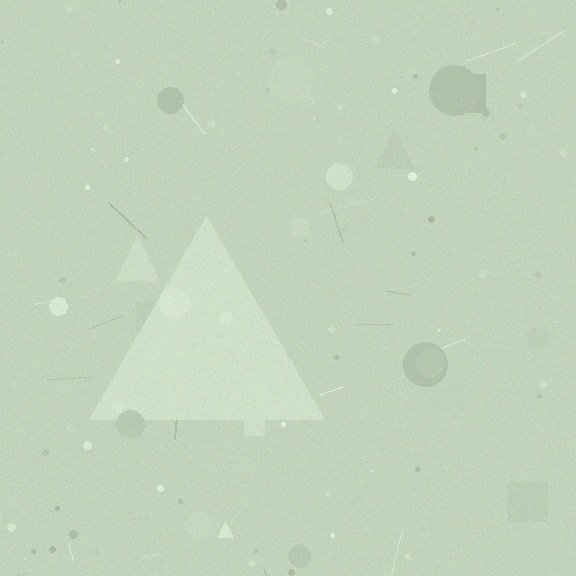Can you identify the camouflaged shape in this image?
The camouflaged shape is a triangle.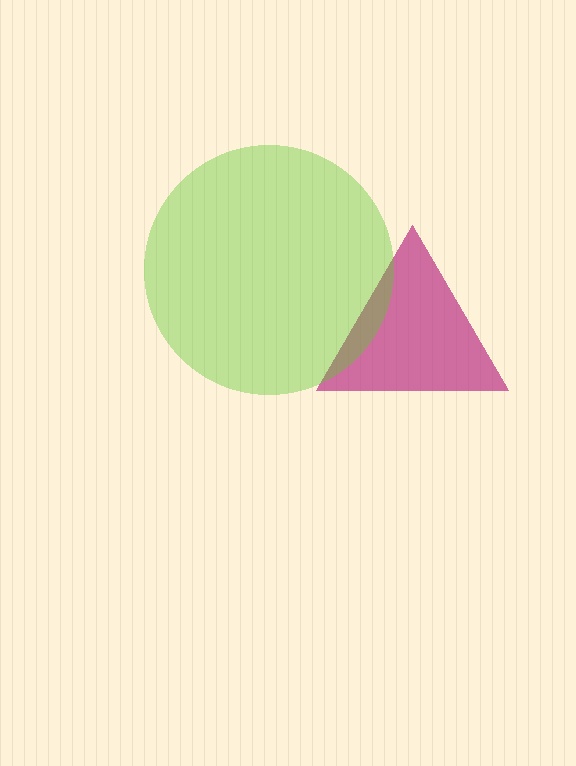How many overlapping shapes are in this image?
There are 2 overlapping shapes in the image.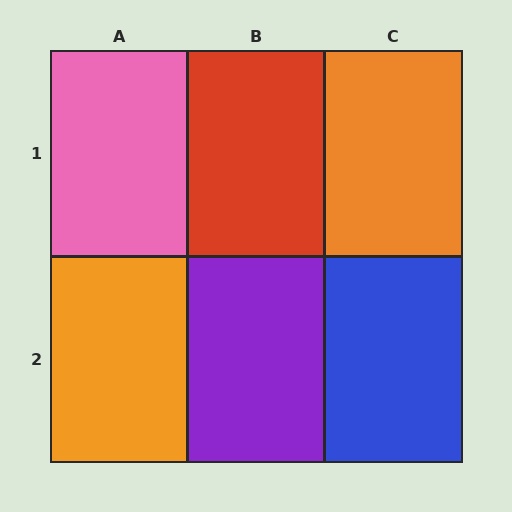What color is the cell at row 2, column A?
Orange.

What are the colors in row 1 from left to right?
Pink, red, orange.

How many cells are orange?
2 cells are orange.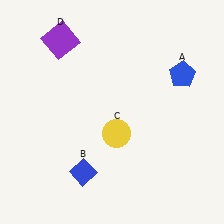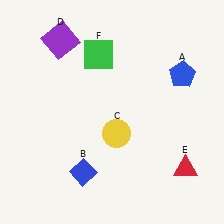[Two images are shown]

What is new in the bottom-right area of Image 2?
A red triangle (E) was added in the bottom-right area of Image 2.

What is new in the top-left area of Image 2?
A green square (F) was added in the top-left area of Image 2.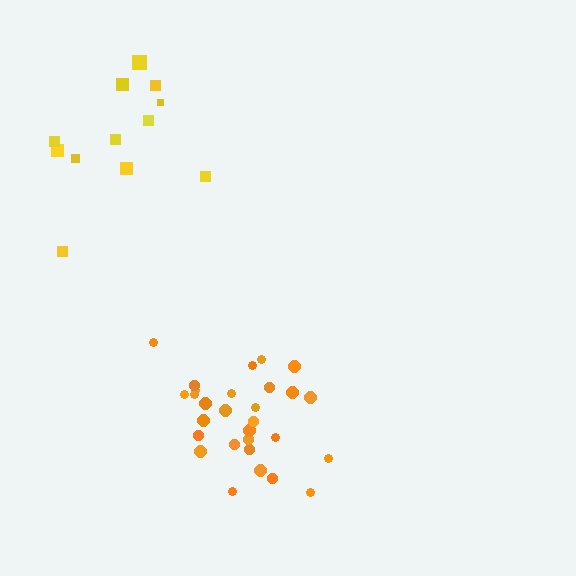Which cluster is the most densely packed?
Orange.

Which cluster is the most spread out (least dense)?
Yellow.